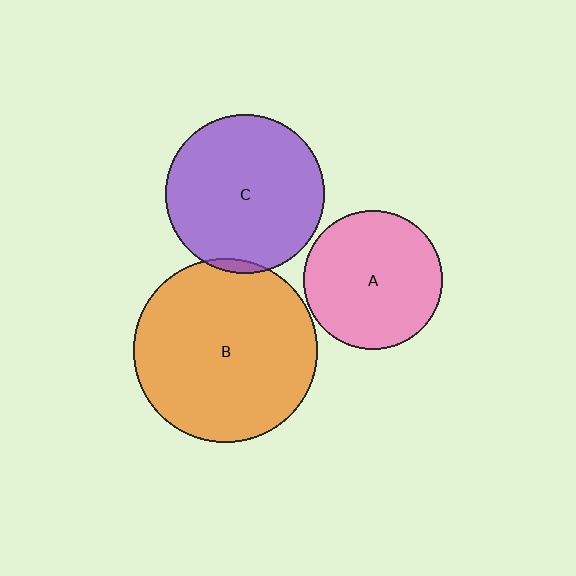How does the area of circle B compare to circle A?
Approximately 1.8 times.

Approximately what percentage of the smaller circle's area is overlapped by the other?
Approximately 5%.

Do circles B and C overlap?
Yes.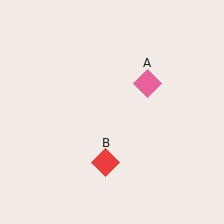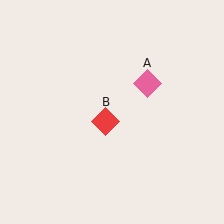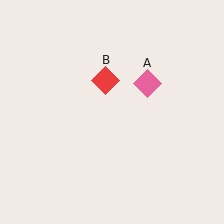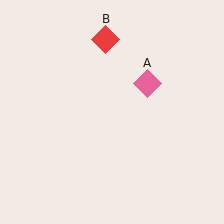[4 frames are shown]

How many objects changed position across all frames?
1 object changed position: red diamond (object B).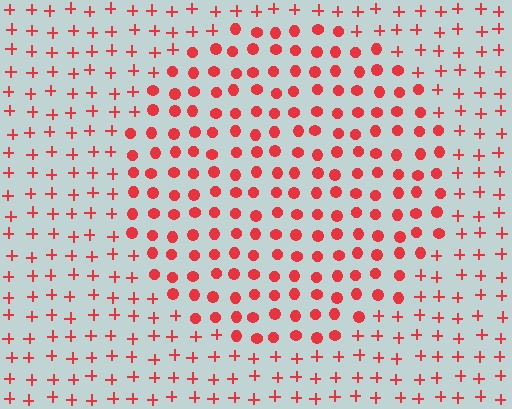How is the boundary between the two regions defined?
The boundary is defined by a change in element shape: circles inside vs. plus signs outside. All elements share the same color and spacing.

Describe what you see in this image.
The image is filled with small red elements arranged in a uniform grid. A circle-shaped region contains circles, while the surrounding area contains plus signs. The boundary is defined purely by the change in element shape.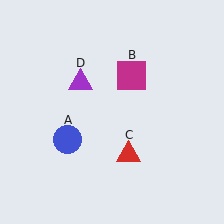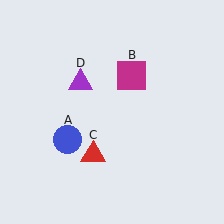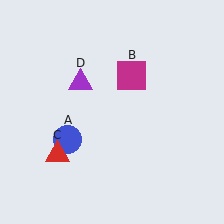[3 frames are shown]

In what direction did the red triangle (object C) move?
The red triangle (object C) moved left.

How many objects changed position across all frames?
1 object changed position: red triangle (object C).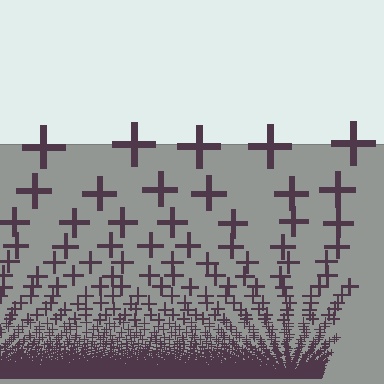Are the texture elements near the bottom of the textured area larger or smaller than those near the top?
Smaller. The gradient is inverted — elements near the bottom are smaller and denser.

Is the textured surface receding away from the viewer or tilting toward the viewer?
The surface appears to tilt toward the viewer. Texture elements get larger and sparser toward the top.